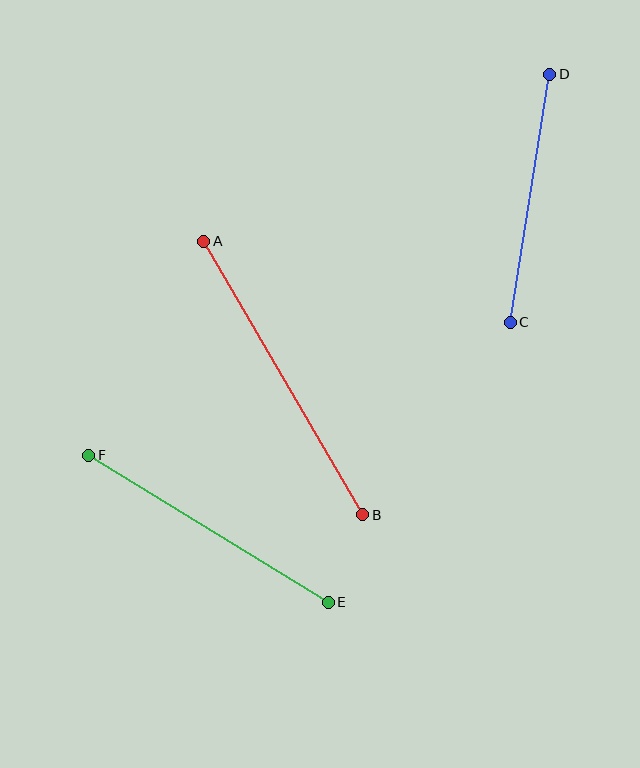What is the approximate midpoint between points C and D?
The midpoint is at approximately (530, 198) pixels.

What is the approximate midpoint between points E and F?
The midpoint is at approximately (209, 529) pixels.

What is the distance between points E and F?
The distance is approximately 281 pixels.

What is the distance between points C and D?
The distance is approximately 251 pixels.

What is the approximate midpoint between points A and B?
The midpoint is at approximately (283, 378) pixels.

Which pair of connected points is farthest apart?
Points A and B are farthest apart.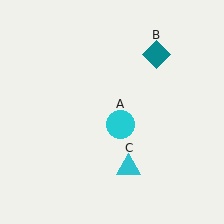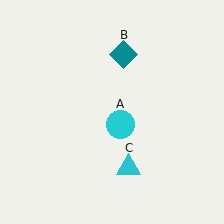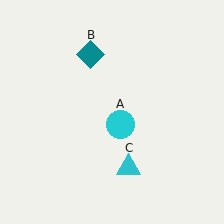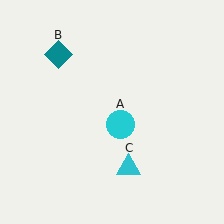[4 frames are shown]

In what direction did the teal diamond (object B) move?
The teal diamond (object B) moved left.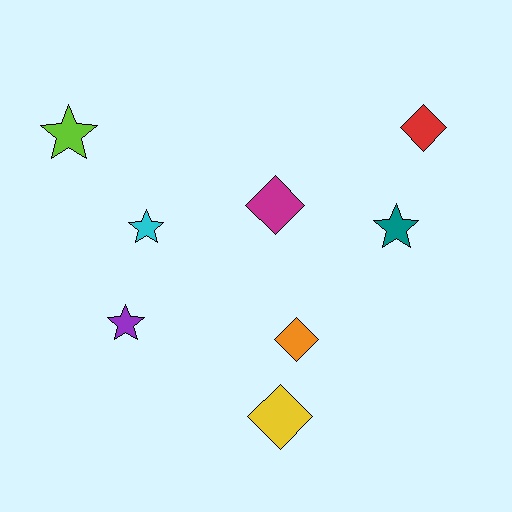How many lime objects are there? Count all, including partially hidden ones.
There is 1 lime object.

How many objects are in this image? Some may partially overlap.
There are 8 objects.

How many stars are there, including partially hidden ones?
There are 4 stars.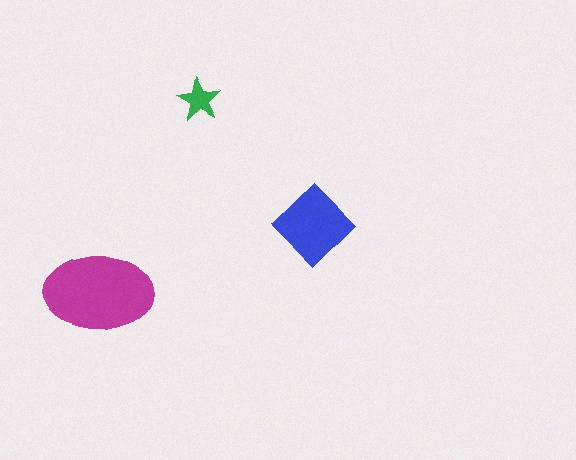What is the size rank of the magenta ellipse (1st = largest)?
1st.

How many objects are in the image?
There are 3 objects in the image.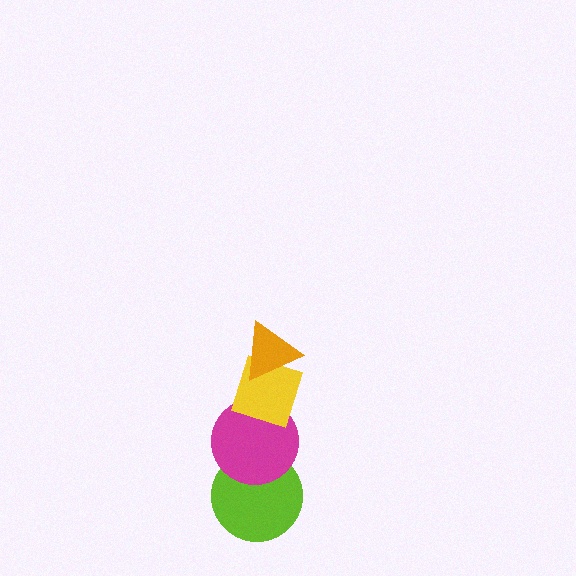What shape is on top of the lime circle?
The magenta circle is on top of the lime circle.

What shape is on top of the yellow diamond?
The orange triangle is on top of the yellow diamond.